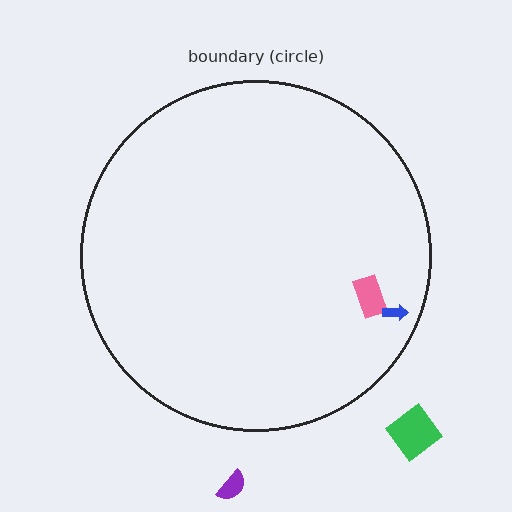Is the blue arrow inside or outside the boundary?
Inside.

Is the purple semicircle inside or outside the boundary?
Outside.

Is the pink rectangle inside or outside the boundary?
Inside.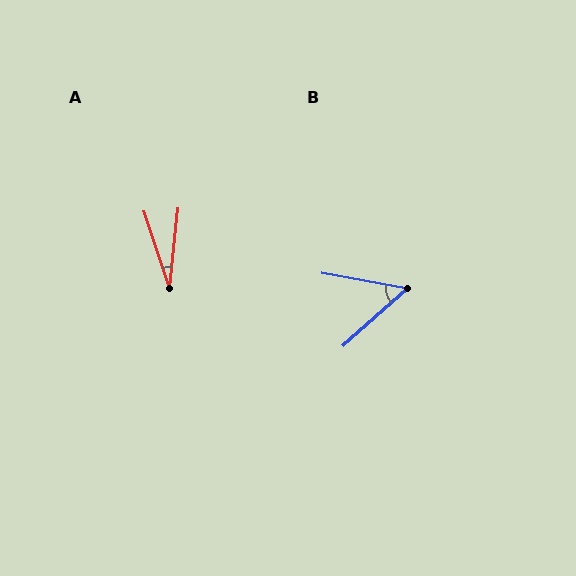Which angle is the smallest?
A, at approximately 24 degrees.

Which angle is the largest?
B, at approximately 52 degrees.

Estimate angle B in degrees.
Approximately 52 degrees.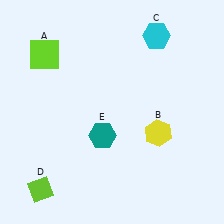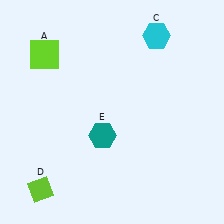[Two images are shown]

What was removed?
The yellow hexagon (B) was removed in Image 2.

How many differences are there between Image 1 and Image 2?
There is 1 difference between the two images.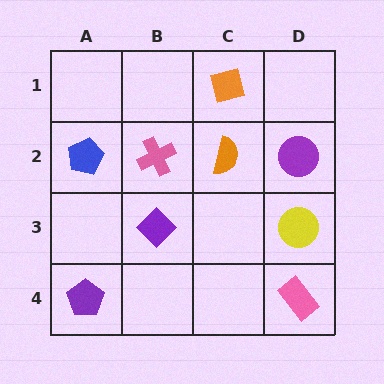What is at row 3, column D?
A yellow circle.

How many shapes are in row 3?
2 shapes.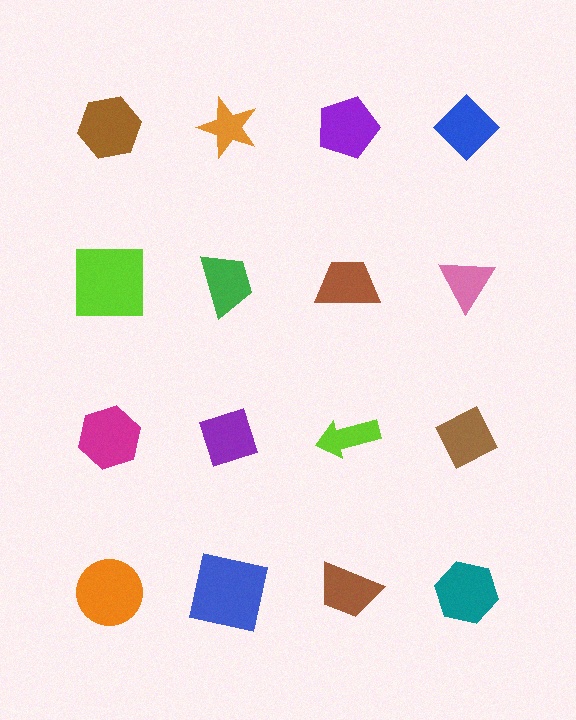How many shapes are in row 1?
4 shapes.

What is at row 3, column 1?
A magenta hexagon.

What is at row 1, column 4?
A blue diamond.